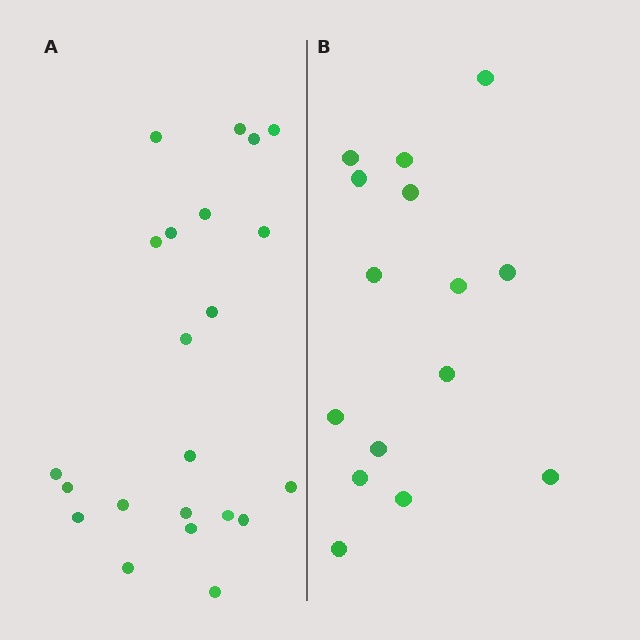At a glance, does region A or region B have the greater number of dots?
Region A (the left region) has more dots.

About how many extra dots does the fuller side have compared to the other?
Region A has roughly 8 or so more dots than region B.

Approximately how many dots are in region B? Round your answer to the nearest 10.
About 20 dots. (The exact count is 15, which rounds to 20.)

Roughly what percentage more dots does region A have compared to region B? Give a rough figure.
About 45% more.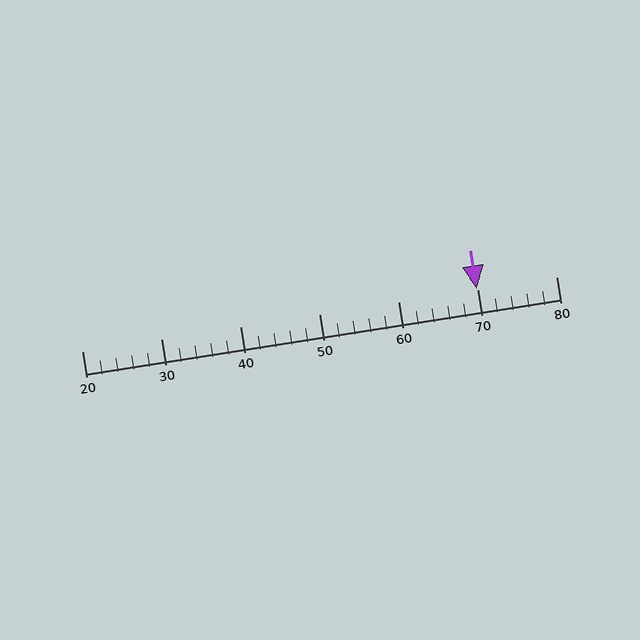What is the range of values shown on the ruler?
The ruler shows values from 20 to 80.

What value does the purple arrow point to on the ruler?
The purple arrow points to approximately 70.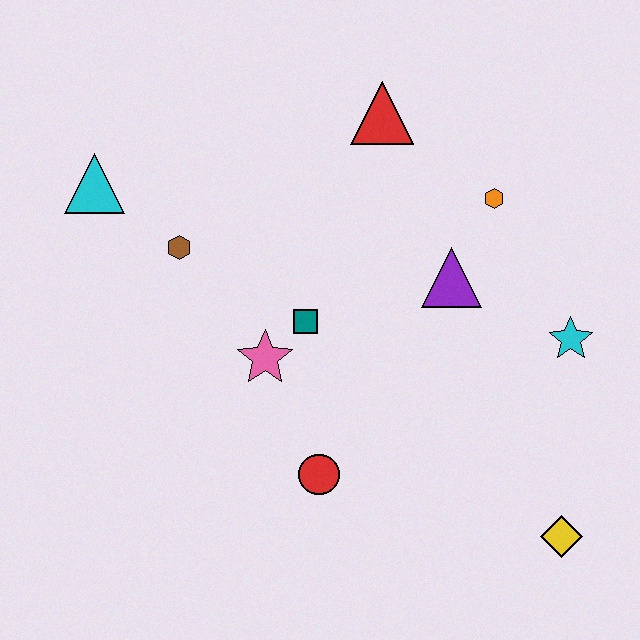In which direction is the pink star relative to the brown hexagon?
The pink star is below the brown hexagon.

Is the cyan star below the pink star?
No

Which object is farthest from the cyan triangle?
The yellow diamond is farthest from the cyan triangle.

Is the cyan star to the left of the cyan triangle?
No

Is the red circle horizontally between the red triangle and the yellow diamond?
No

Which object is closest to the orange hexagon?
The purple triangle is closest to the orange hexagon.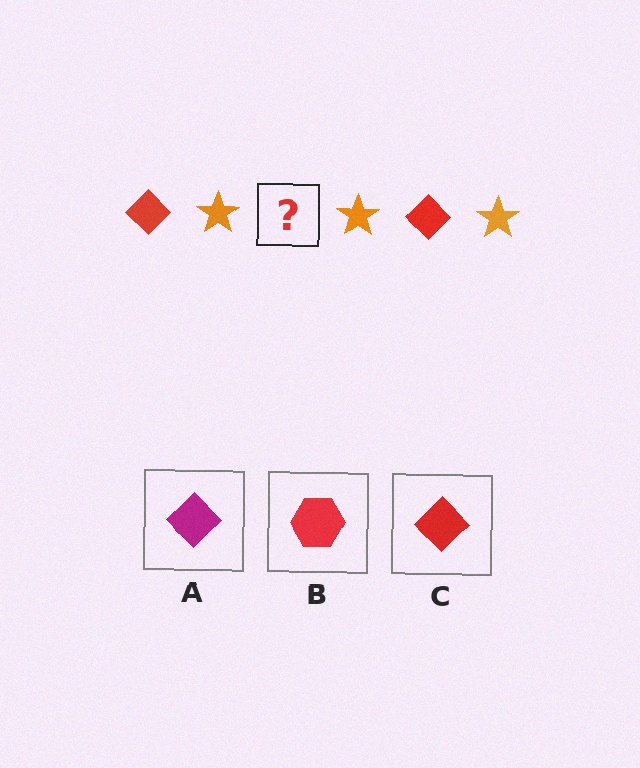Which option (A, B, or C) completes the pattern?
C.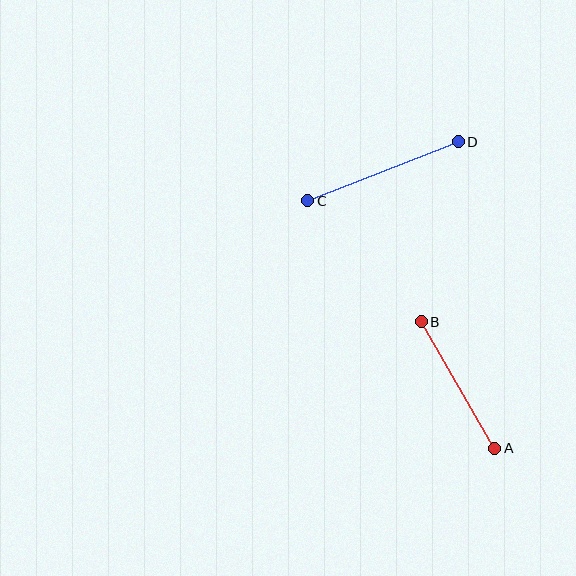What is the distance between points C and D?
The distance is approximately 161 pixels.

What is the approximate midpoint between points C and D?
The midpoint is at approximately (383, 171) pixels.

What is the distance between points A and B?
The distance is approximately 146 pixels.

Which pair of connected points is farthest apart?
Points C and D are farthest apart.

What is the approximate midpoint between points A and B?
The midpoint is at approximately (458, 385) pixels.